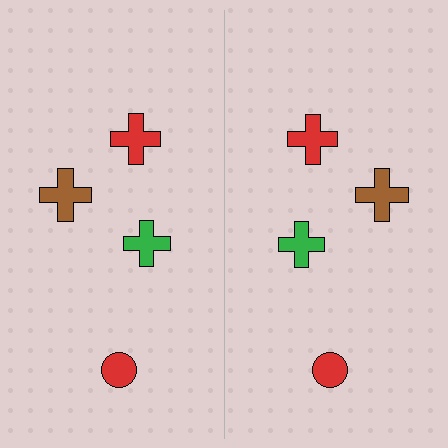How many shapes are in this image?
There are 8 shapes in this image.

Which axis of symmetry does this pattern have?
The pattern has a vertical axis of symmetry running through the center of the image.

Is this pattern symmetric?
Yes, this pattern has bilateral (reflection) symmetry.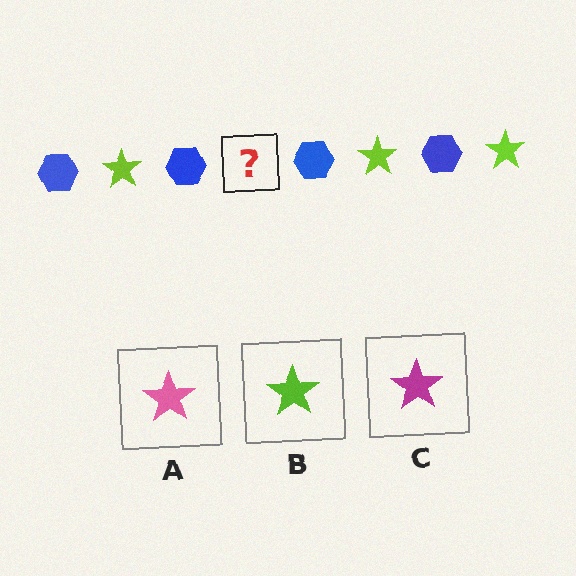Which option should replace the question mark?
Option B.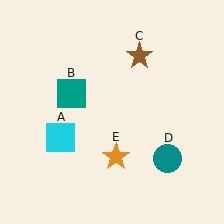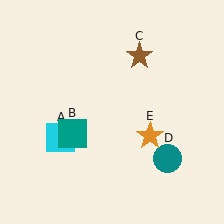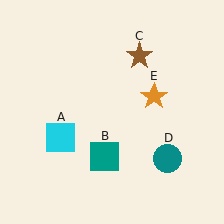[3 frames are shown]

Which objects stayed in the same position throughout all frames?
Cyan square (object A) and brown star (object C) and teal circle (object D) remained stationary.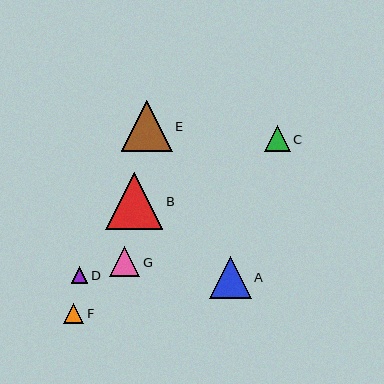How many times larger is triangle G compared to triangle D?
Triangle G is approximately 1.8 times the size of triangle D.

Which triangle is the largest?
Triangle B is the largest with a size of approximately 57 pixels.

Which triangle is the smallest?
Triangle D is the smallest with a size of approximately 16 pixels.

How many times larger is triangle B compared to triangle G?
Triangle B is approximately 1.9 times the size of triangle G.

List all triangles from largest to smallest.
From largest to smallest: B, E, A, G, C, F, D.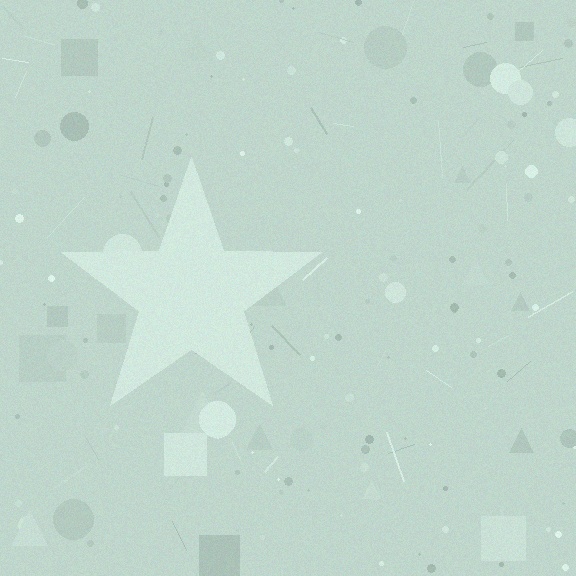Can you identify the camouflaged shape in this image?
The camouflaged shape is a star.